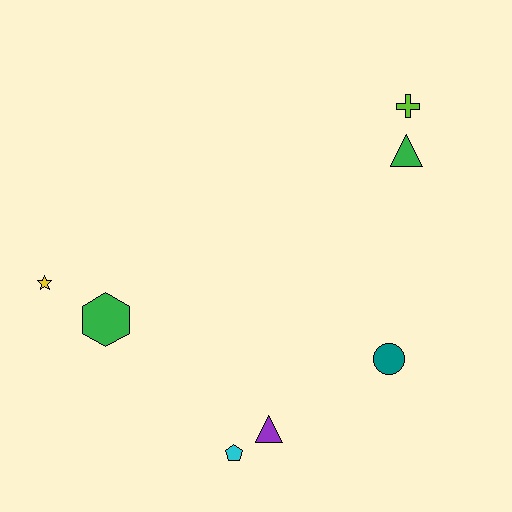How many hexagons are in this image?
There is 1 hexagon.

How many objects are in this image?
There are 7 objects.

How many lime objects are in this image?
There is 1 lime object.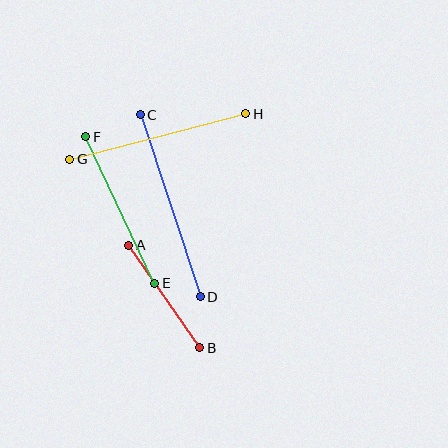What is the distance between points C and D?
The distance is approximately 192 pixels.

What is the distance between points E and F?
The distance is approximately 162 pixels.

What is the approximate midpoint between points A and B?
The midpoint is at approximately (164, 296) pixels.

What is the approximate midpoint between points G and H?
The midpoint is at approximately (158, 137) pixels.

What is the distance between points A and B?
The distance is approximately 124 pixels.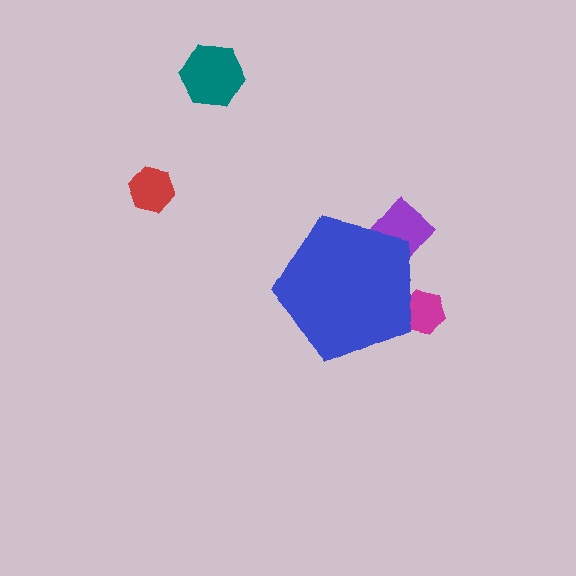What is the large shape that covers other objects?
A blue pentagon.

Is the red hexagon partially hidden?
No, the red hexagon is fully visible.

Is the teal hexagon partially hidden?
No, the teal hexagon is fully visible.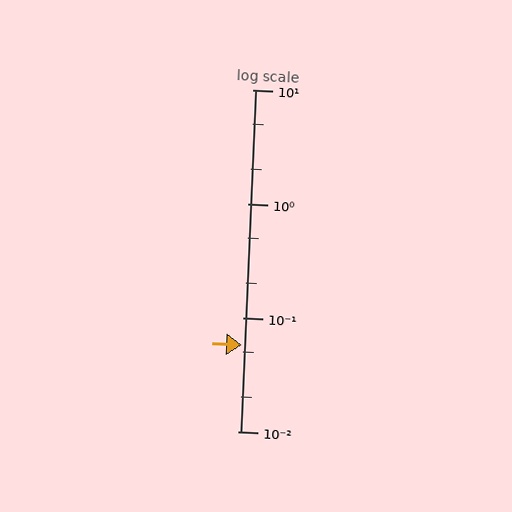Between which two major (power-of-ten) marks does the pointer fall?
The pointer is between 0.01 and 0.1.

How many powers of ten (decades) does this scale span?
The scale spans 3 decades, from 0.01 to 10.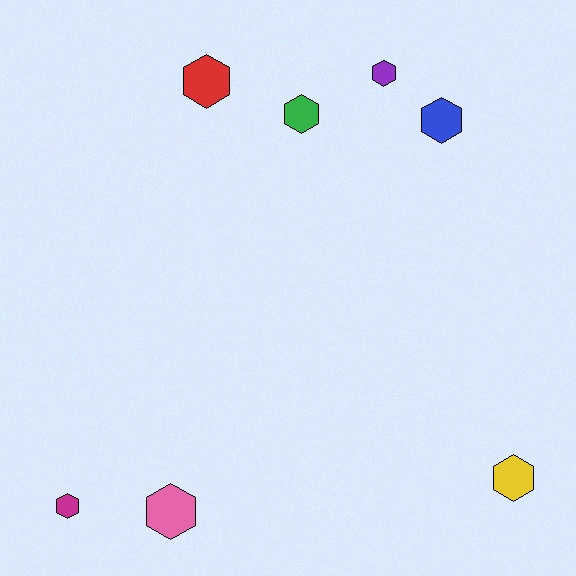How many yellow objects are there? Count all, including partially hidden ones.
There is 1 yellow object.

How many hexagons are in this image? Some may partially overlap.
There are 7 hexagons.